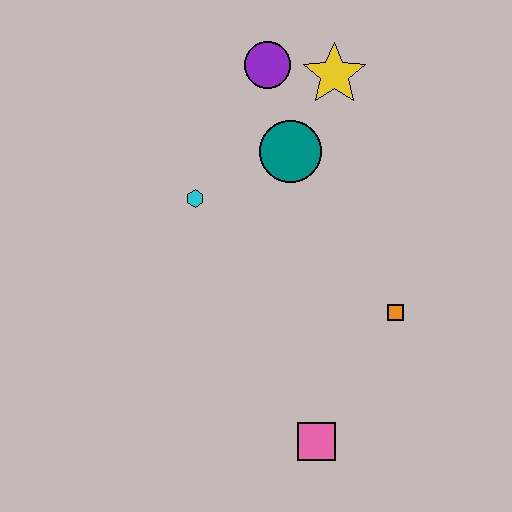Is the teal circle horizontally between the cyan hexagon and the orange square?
Yes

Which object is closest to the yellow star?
The purple circle is closest to the yellow star.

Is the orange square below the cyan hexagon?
Yes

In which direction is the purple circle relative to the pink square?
The purple circle is above the pink square.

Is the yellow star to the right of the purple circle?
Yes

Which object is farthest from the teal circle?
The pink square is farthest from the teal circle.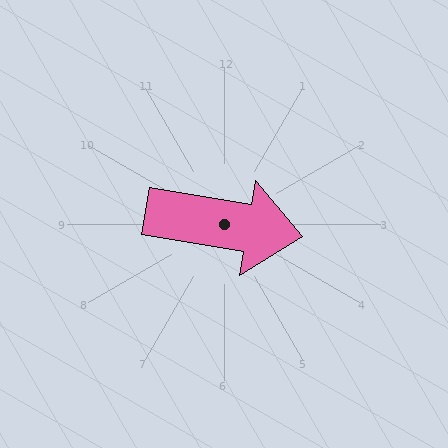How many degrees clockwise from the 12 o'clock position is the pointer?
Approximately 99 degrees.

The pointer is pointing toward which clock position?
Roughly 3 o'clock.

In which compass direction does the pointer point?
East.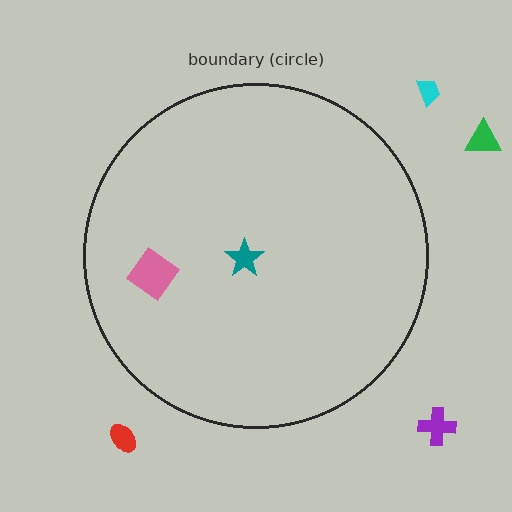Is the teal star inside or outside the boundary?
Inside.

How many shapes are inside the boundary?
2 inside, 4 outside.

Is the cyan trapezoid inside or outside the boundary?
Outside.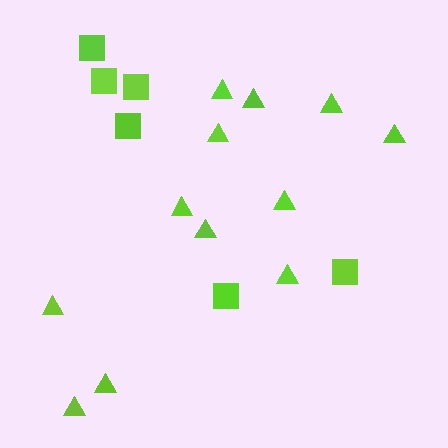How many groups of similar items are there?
There are 2 groups: one group of triangles (12) and one group of squares (6).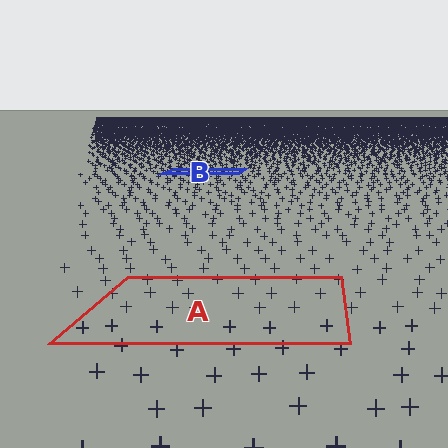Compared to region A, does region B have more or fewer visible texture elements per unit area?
Region B has more texture elements per unit area — they are packed more densely because it is farther away.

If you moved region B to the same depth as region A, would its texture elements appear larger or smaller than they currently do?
They would appear larger. At a closer depth, the same texture elements are projected at a bigger on-screen size.